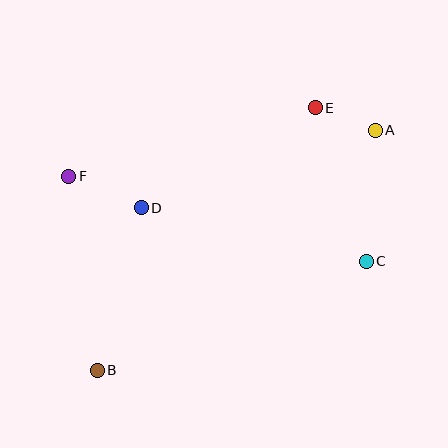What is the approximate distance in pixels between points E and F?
The distance between E and F is approximately 256 pixels.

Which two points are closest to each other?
Points A and E are closest to each other.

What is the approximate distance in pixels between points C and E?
The distance between C and E is approximately 162 pixels.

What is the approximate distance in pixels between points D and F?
The distance between D and F is approximately 79 pixels.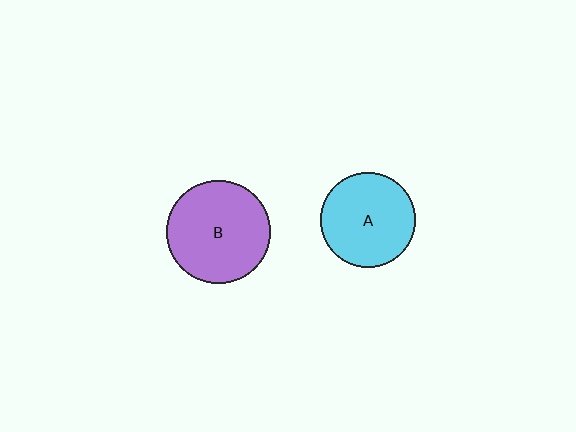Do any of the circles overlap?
No, none of the circles overlap.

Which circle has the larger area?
Circle B (purple).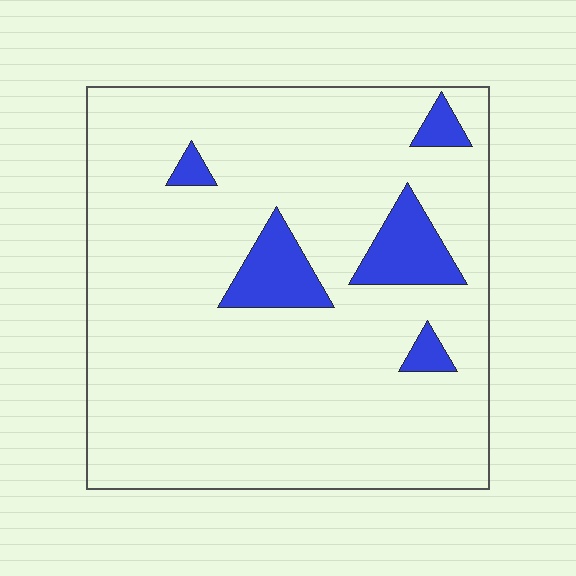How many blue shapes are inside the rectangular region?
5.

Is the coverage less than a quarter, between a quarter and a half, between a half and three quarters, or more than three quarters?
Less than a quarter.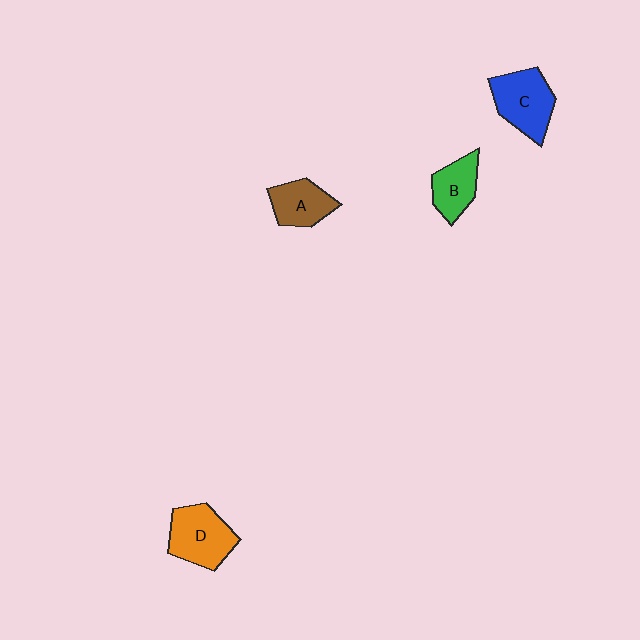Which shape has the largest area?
Shape C (blue).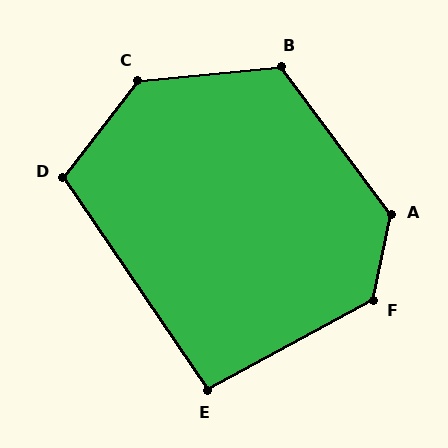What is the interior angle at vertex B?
Approximately 121 degrees (obtuse).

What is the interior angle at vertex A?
Approximately 131 degrees (obtuse).